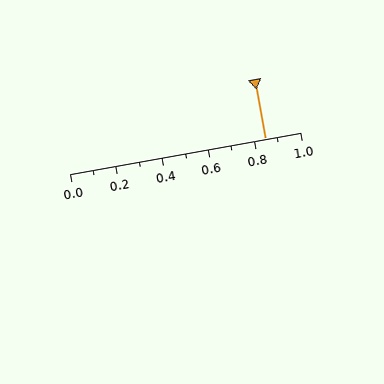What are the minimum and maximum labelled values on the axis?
The axis runs from 0.0 to 1.0.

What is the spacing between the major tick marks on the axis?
The major ticks are spaced 0.2 apart.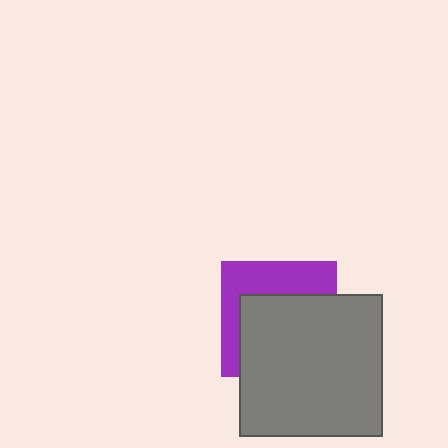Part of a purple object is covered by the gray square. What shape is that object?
It is a square.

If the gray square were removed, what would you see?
You would see the complete purple square.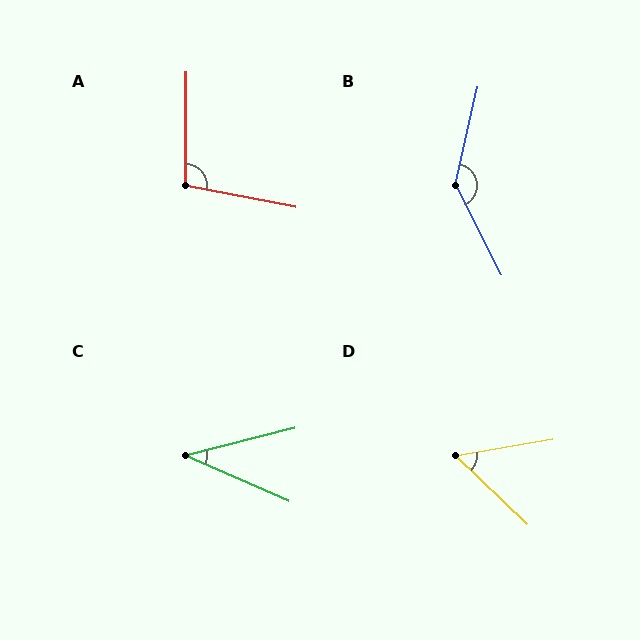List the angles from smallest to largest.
C (38°), D (53°), A (101°), B (140°).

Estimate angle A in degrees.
Approximately 101 degrees.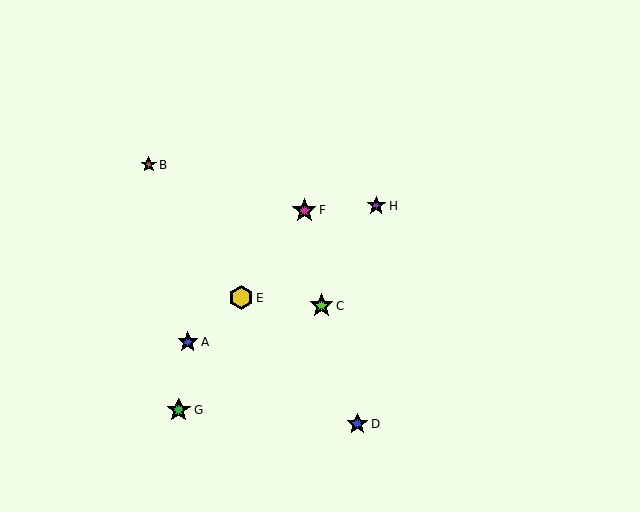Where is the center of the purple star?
The center of the purple star is at (376, 206).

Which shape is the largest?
The yellow hexagon (labeled E) is the largest.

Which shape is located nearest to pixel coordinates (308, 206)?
The magenta star (labeled F) at (304, 210) is nearest to that location.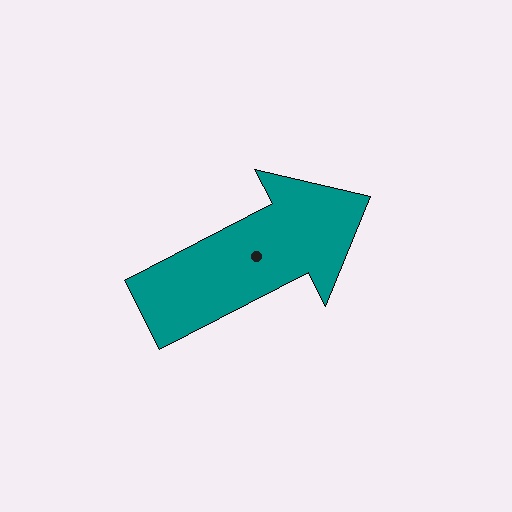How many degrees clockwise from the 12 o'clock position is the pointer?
Approximately 63 degrees.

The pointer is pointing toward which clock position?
Roughly 2 o'clock.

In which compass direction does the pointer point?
Northeast.